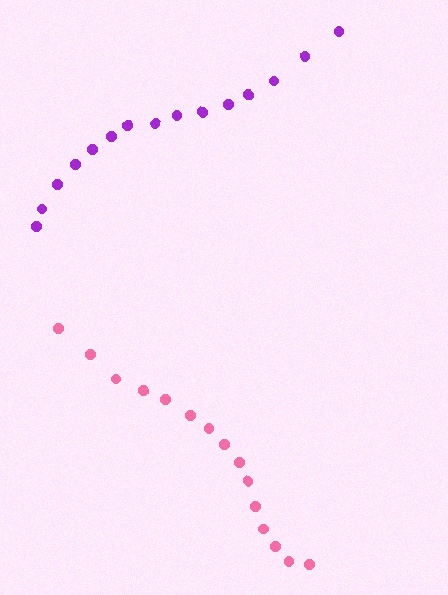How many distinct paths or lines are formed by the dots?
There are 2 distinct paths.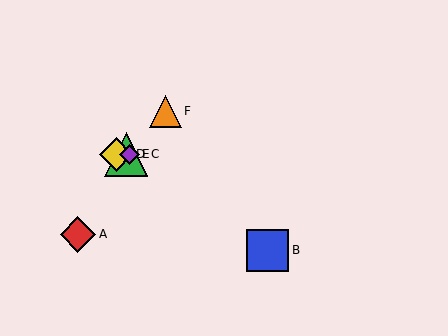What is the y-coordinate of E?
Object E is at y≈154.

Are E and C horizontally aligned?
Yes, both are at y≈154.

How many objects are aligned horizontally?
3 objects (C, D, E) are aligned horizontally.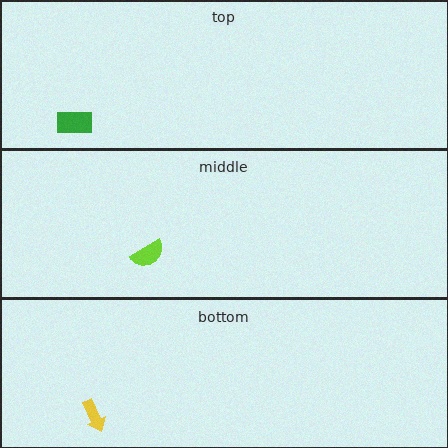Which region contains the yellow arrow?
The bottom region.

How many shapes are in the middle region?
1.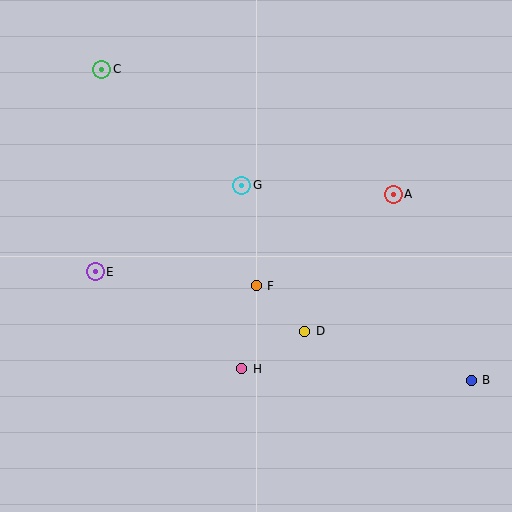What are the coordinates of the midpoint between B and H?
The midpoint between B and H is at (356, 374).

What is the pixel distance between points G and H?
The distance between G and H is 184 pixels.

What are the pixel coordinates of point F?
Point F is at (256, 286).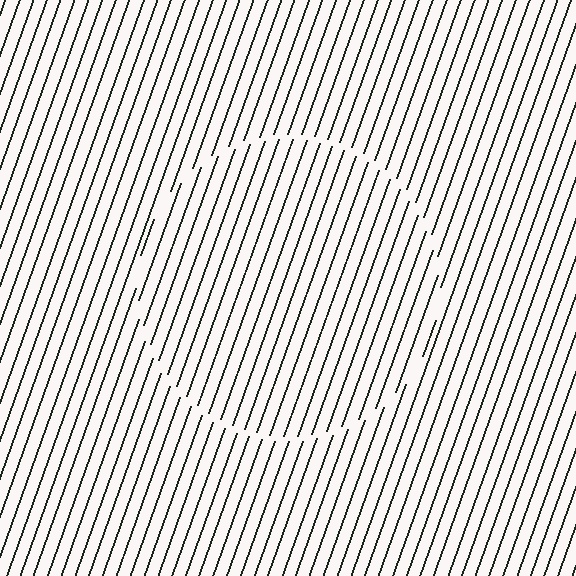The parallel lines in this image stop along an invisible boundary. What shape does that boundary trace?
An illusory circle. The interior of the shape contains the same grating, shifted by half a period — the contour is defined by the phase discontinuity where line-ends from the inner and outer gratings abut.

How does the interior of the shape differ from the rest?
The interior of the shape contains the same grating, shifted by half a period — the contour is defined by the phase discontinuity where line-ends from the inner and outer gratings abut.